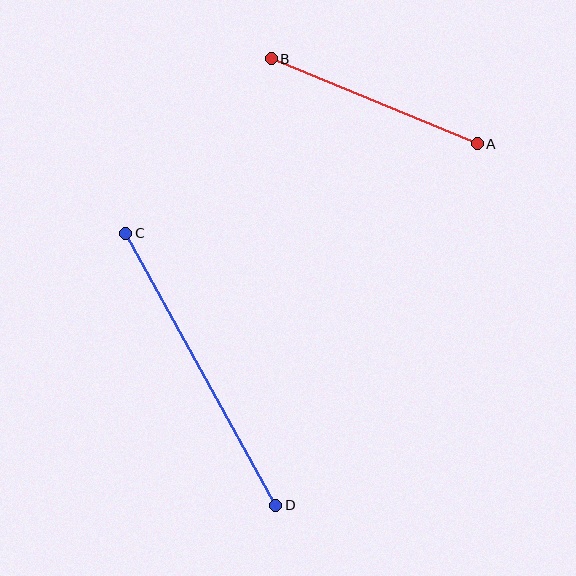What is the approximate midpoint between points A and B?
The midpoint is at approximately (374, 101) pixels.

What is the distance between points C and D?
The distance is approximately 311 pixels.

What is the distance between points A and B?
The distance is approximately 223 pixels.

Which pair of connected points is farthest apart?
Points C and D are farthest apart.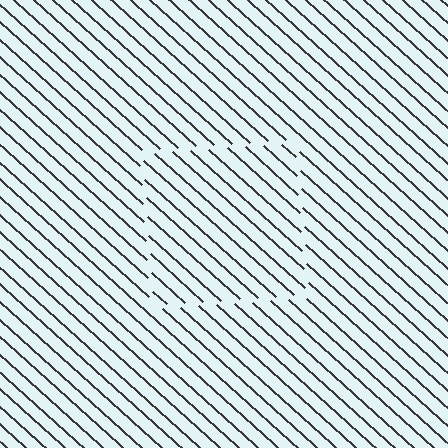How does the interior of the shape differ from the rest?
The interior of the shape contains the same grating, shifted by half a period — the contour is defined by the phase discontinuity where line-ends from the inner and outer gratings abut.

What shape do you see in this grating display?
An illusory square. The interior of the shape contains the same grating, shifted by half a period — the contour is defined by the phase discontinuity where line-ends from the inner and outer gratings abut.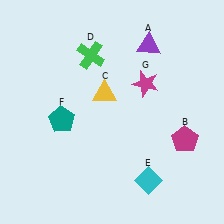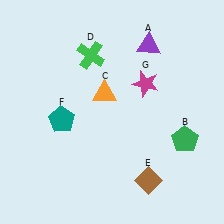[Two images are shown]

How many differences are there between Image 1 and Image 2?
There are 3 differences between the two images.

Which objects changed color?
B changed from magenta to green. C changed from yellow to orange. E changed from cyan to brown.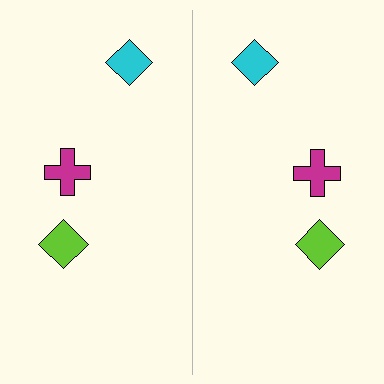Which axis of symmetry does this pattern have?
The pattern has a vertical axis of symmetry running through the center of the image.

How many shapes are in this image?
There are 6 shapes in this image.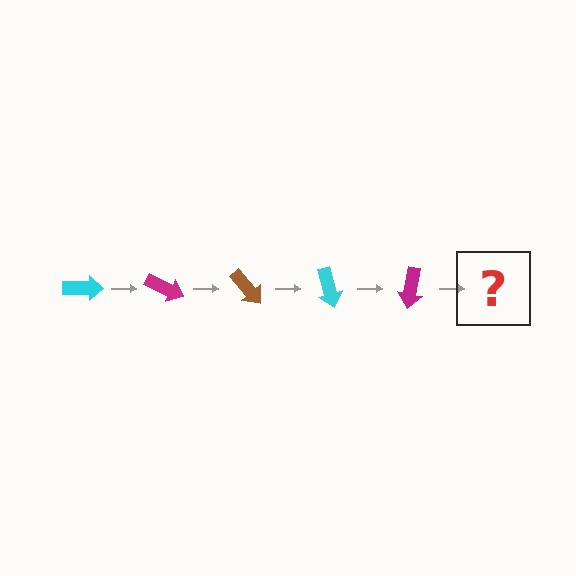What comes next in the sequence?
The next element should be a brown arrow, rotated 125 degrees from the start.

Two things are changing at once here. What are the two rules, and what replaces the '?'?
The two rules are that it rotates 25 degrees each step and the color cycles through cyan, magenta, and brown. The '?' should be a brown arrow, rotated 125 degrees from the start.